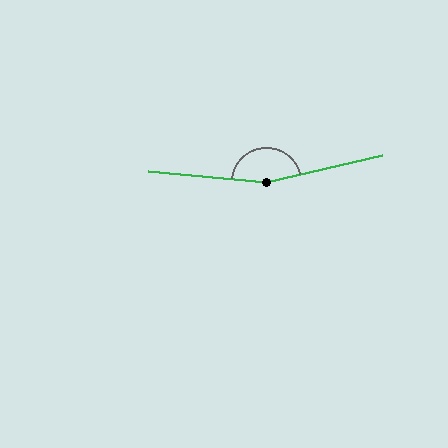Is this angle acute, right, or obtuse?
It is obtuse.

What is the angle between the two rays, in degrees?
Approximately 162 degrees.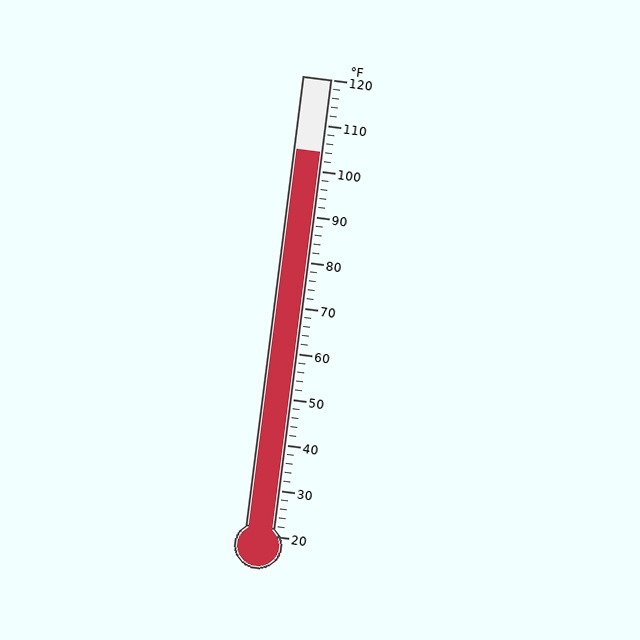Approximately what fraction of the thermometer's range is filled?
The thermometer is filled to approximately 85% of its range.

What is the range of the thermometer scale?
The thermometer scale ranges from 20°F to 120°F.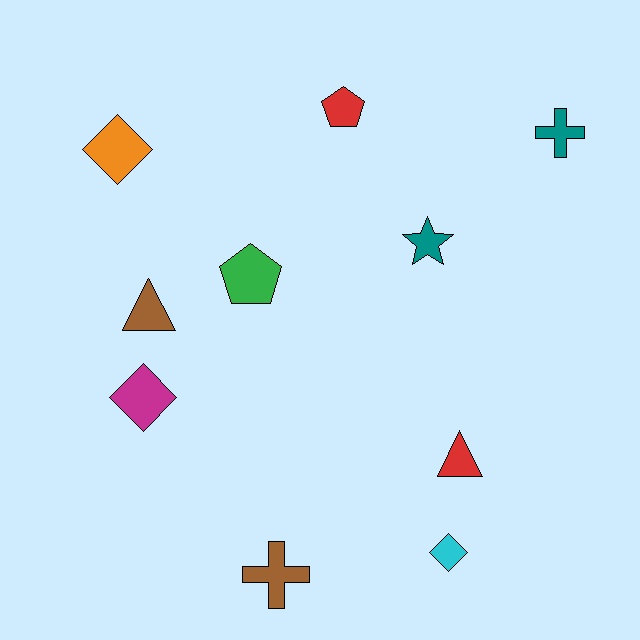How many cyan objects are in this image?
There is 1 cyan object.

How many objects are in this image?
There are 10 objects.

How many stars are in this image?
There is 1 star.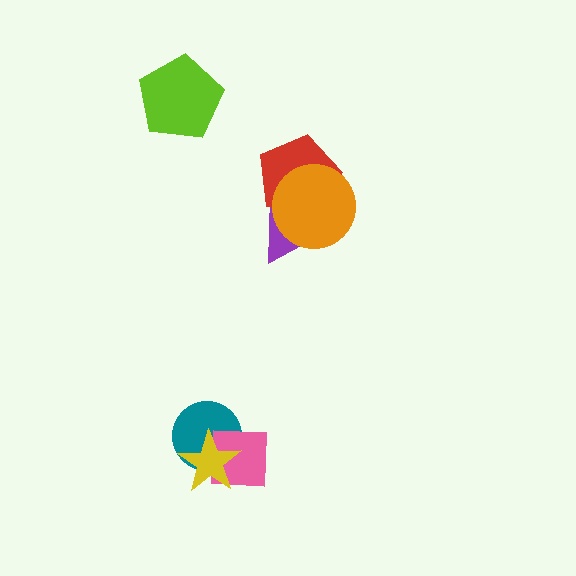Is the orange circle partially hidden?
No, no other shape covers it.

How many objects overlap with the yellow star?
2 objects overlap with the yellow star.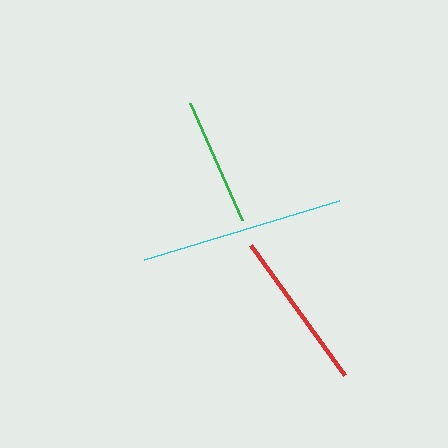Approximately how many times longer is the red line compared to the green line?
The red line is approximately 1.3 times the length of the green line.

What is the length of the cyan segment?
The cyan segment is approximately 204 pixels long.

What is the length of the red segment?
The red segment is approximately 160 pixels long.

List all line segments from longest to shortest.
From longest to shortest: cyan, red, green.